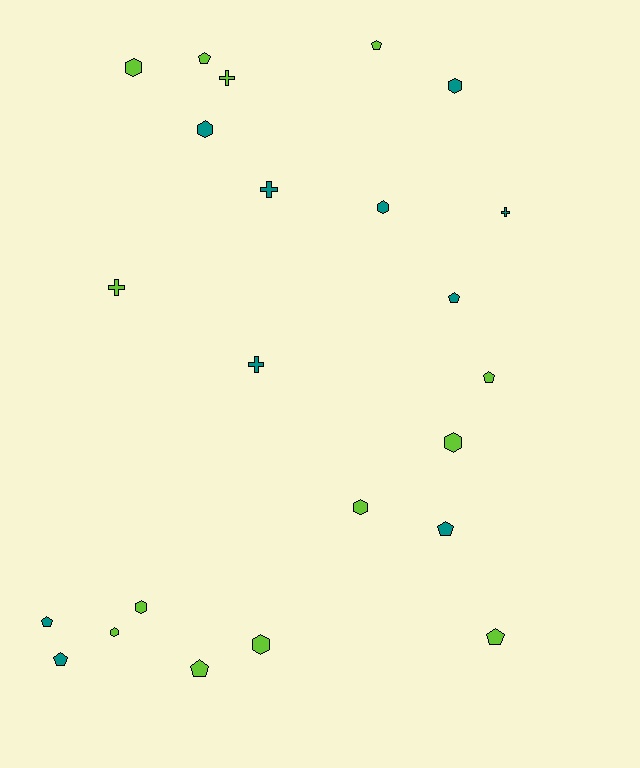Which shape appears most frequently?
Pentagon, with 9 objects.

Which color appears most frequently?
Lime, with 13 objects.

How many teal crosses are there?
There are 3 teal crosses.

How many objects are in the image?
There are 23 objects.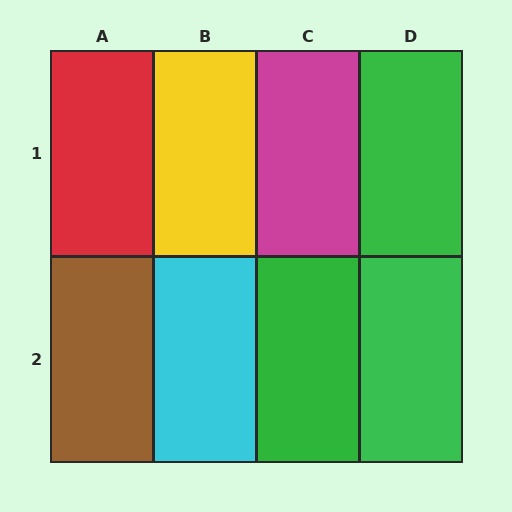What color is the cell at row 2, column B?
Cyan.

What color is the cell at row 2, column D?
Green.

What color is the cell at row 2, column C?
Green.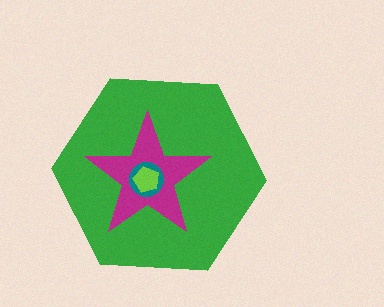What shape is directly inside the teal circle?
The lime pentagon.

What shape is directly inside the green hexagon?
The magenta star.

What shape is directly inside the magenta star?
The teal circle.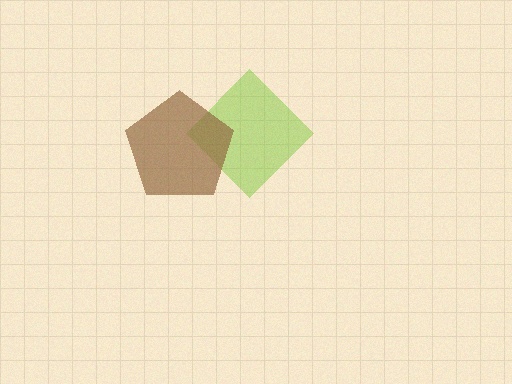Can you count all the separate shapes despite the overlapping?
Yes, there are 2 separate shapes.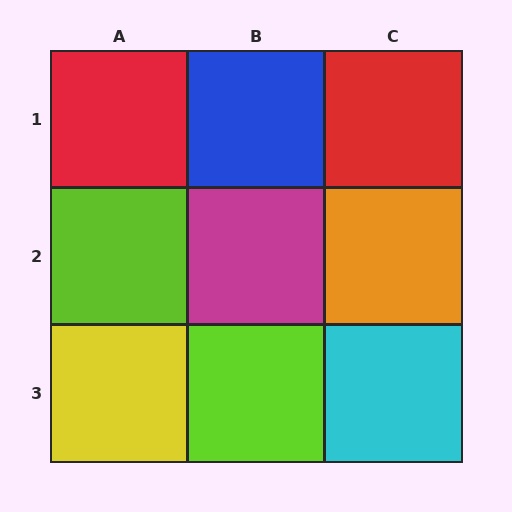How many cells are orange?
1 cell is orange.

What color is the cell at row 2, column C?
Orange.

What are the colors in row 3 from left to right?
Yellow, lime, cyan.